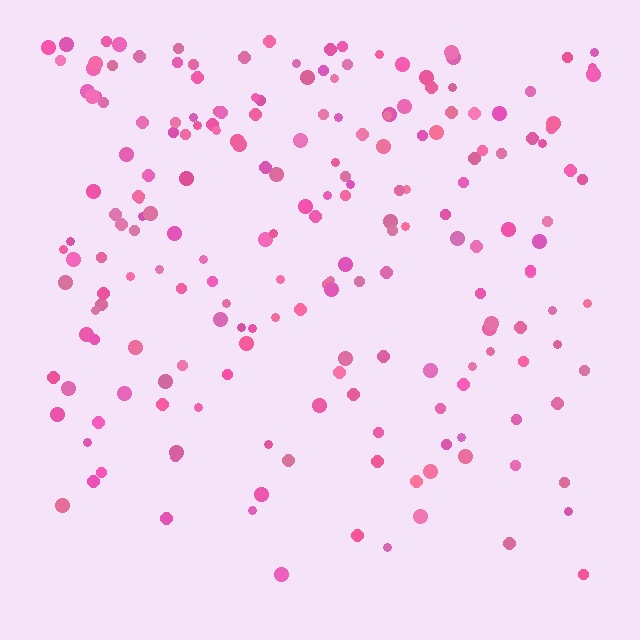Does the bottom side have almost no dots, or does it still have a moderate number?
Still a moderate number, just noticeably fewer than the top.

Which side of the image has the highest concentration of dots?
The top.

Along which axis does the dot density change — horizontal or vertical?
Vertical.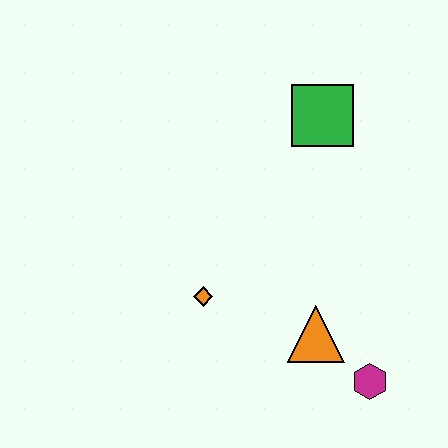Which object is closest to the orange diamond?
The orange triangle is closest to the orange diamond.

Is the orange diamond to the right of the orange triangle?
No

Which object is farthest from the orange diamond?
The green square is farthest from the orange diamond.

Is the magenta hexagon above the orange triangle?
No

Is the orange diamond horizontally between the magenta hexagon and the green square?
No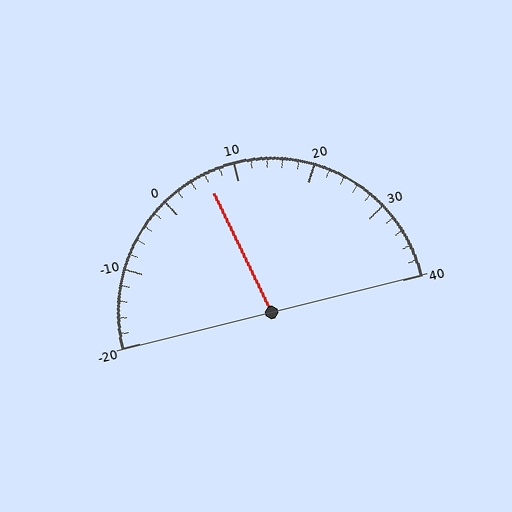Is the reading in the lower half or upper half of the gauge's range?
The reading is in the lower half of the range (-20 to 40).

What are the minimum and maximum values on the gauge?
The gauge ranges from -20 to 40.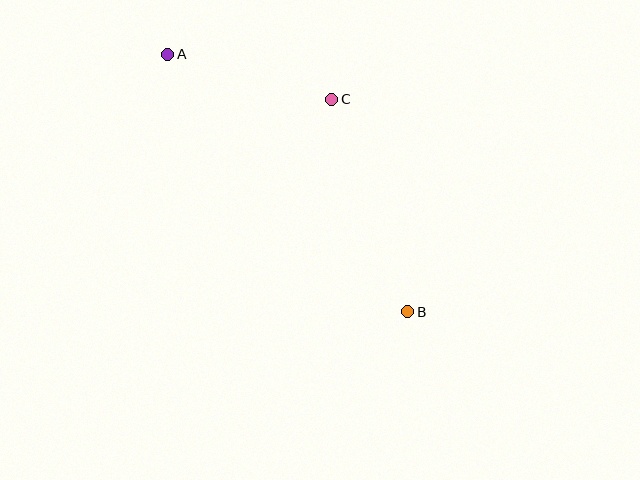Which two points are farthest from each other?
Points A and B are farthest from each other.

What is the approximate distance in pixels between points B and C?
The distance between B and C is approximately 226 pixels.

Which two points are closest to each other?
Points A and C are closest to each other.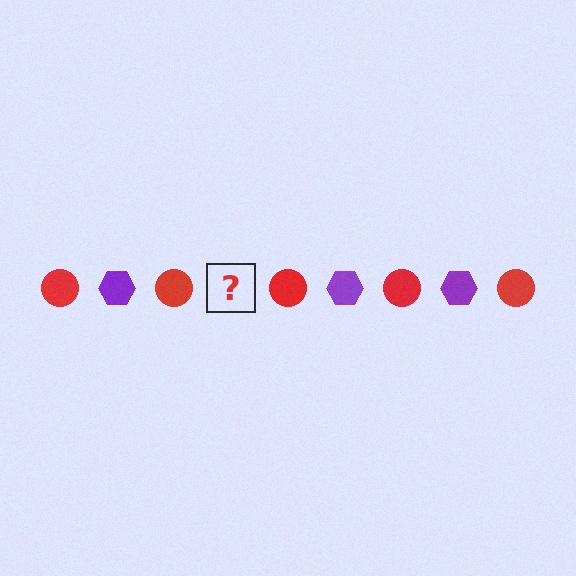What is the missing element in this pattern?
The missing element is a purple hexagon.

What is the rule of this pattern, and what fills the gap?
The rule is that the pattern alternates between red circle and purple hexagon. The gap should be filled with a purple hexagon.